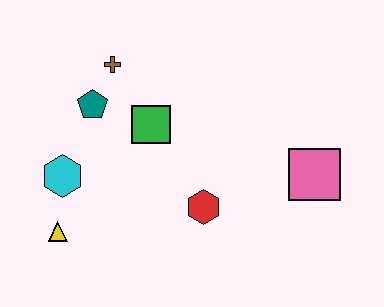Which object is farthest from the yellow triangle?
The pink square is farthest from the yellow triangle.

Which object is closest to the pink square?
The red hexagon is closest to the pink square.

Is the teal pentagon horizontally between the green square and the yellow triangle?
Yes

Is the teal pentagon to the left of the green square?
Yes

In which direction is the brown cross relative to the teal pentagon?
The brown cross is above the teal pentagon.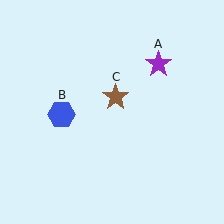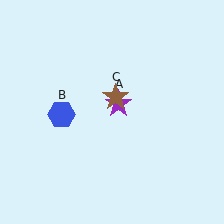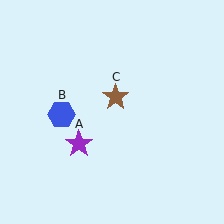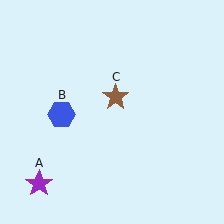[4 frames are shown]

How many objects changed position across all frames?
1 object changed position: purple star (object A).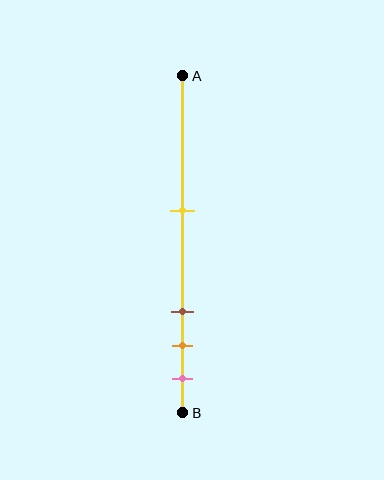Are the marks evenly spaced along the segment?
No, the marks are not evenly spaced.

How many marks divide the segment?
There are 4 marks dividing the segment.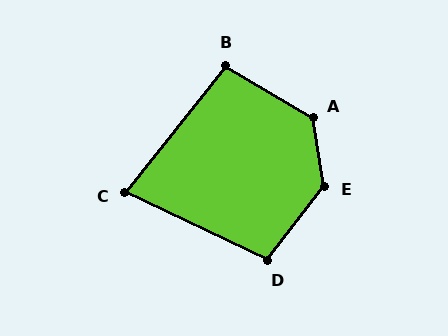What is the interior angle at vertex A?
Approximately 130 degrees (obtuse).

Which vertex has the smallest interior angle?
C, at approximately 77 degrees.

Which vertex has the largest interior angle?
E, at approximately 133 degrees.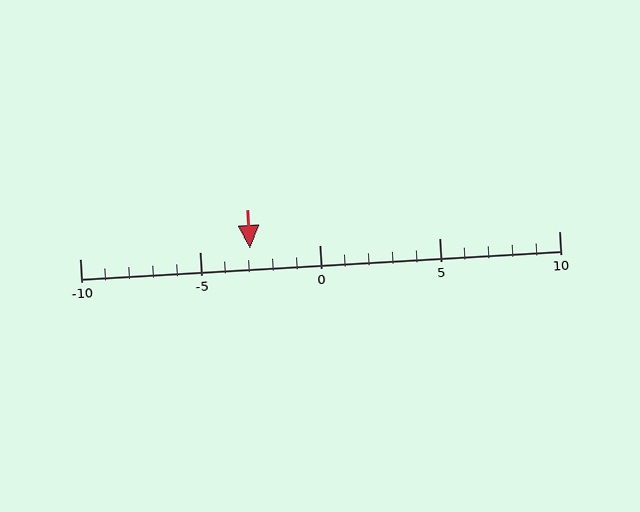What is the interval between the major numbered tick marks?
The major tick marks are spaced 5 units apart.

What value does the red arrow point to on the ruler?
The red arrow points to approximately -3.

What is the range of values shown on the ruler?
The ruler shows values from -10 to 10.